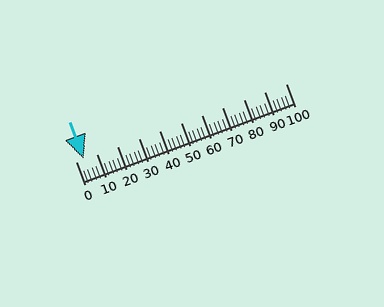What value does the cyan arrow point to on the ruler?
The cyan arrow points to approximately 4.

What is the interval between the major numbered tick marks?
The major tick marks are spaced 10 units apart.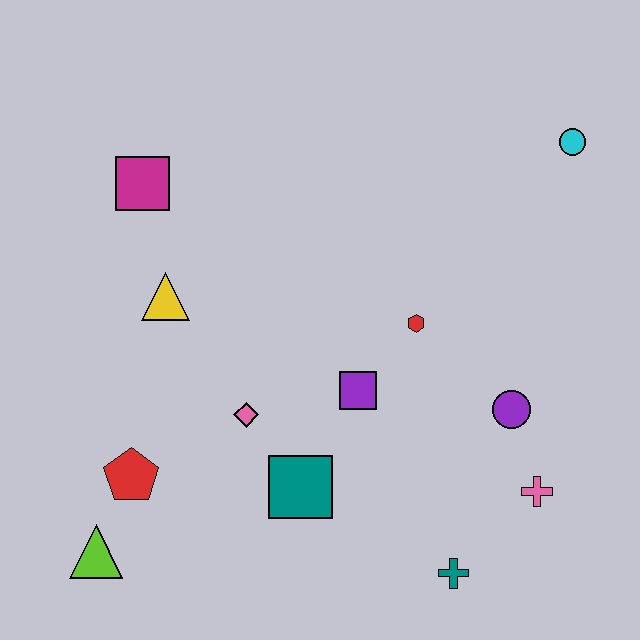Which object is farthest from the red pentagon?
The cyan circle is farthest from the red pentagon.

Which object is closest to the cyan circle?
The red hexagon is closest to the cyan circle.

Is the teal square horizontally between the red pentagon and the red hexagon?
Yes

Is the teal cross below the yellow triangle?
Yes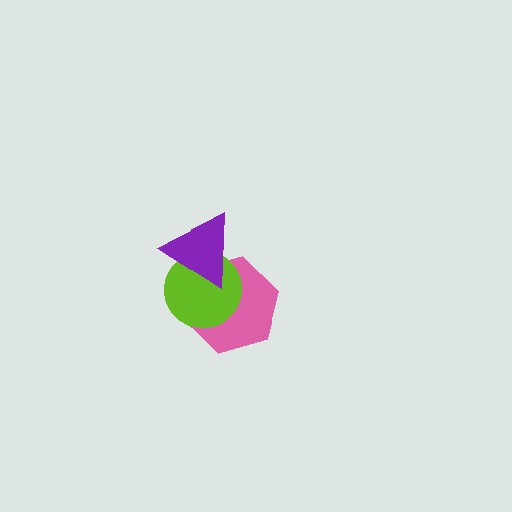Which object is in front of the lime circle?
The purple triangle is in front of the lime circle.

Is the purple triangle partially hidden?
No, no other shape covers it.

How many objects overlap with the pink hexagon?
2 objects overlap with the pink hexagon.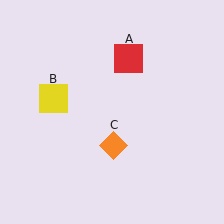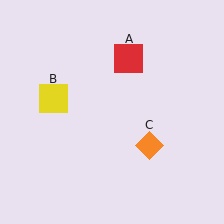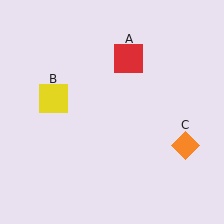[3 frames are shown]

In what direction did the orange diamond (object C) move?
The orange diamond (object C) moved right.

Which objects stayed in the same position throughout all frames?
Red square (object A) and yellow square (object B) remained stationary.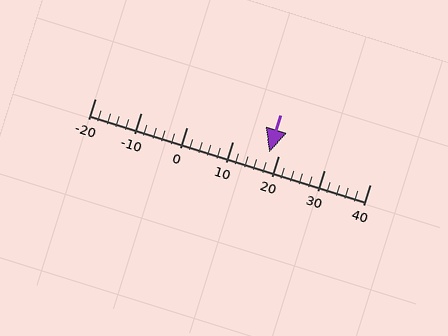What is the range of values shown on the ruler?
The ruler shows values from -20 to 40.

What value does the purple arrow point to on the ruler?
The purple arrow points to approximately 18.